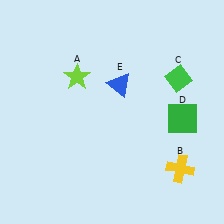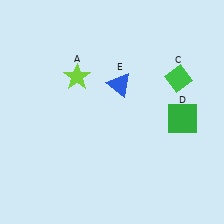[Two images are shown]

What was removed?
The yellow cross (B) was removed in Image 2.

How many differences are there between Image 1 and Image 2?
There is 1 difference between the two images.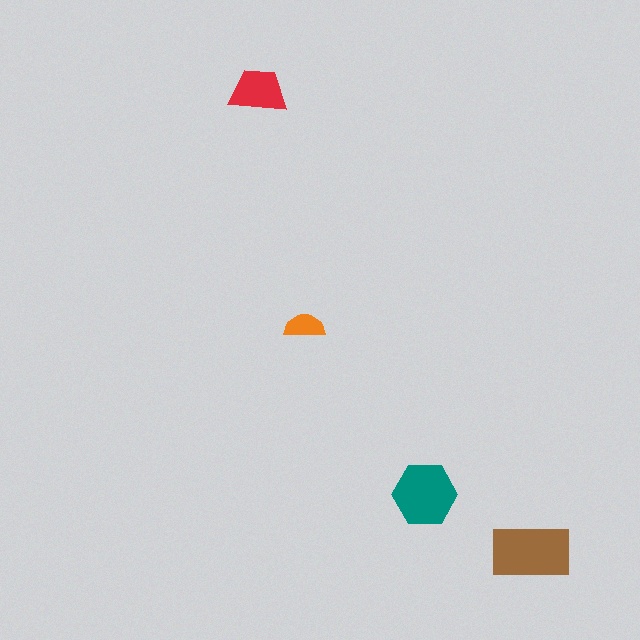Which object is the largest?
The brown rectangle.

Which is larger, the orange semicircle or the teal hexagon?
The teal hexagon.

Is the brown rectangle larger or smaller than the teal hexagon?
Larger.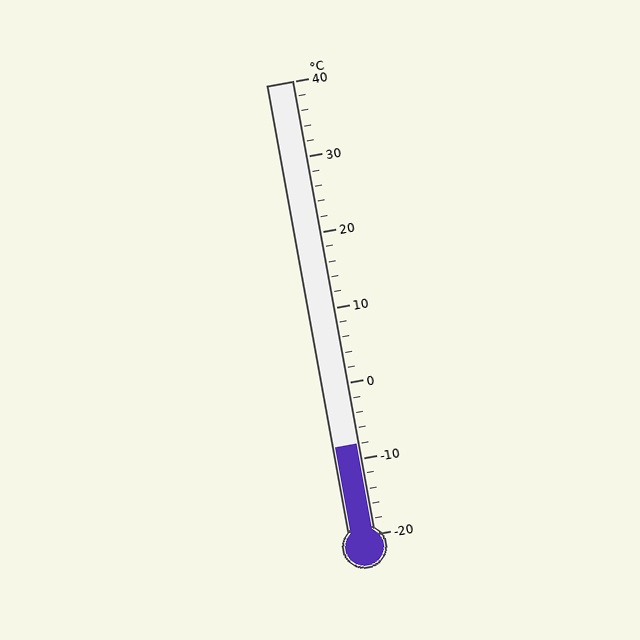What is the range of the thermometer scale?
The thermometer scale ranges from -20°C to 40°C.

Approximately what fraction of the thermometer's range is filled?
The thermometer is filled to approximately 20% of its range.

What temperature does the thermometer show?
The thermometer shows approximately -8°C.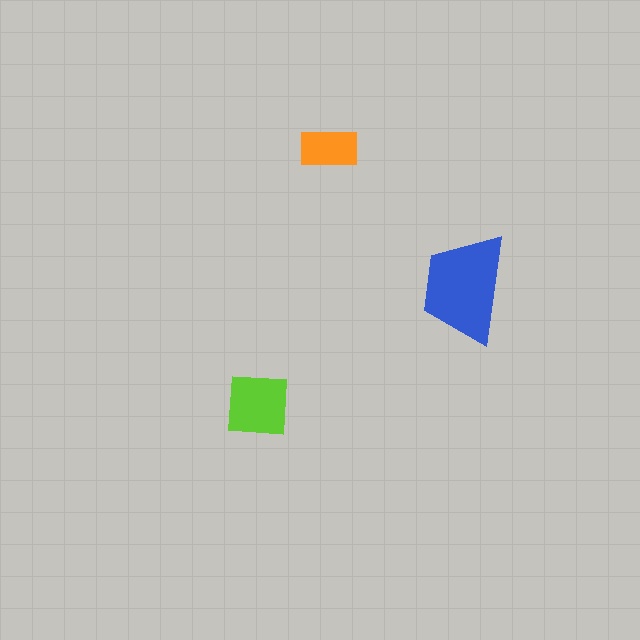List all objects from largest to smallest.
The blue trapezoid, the lime square, the orange rectangle.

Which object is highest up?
The orange rectangle is topmost.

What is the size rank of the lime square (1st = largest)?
2nd.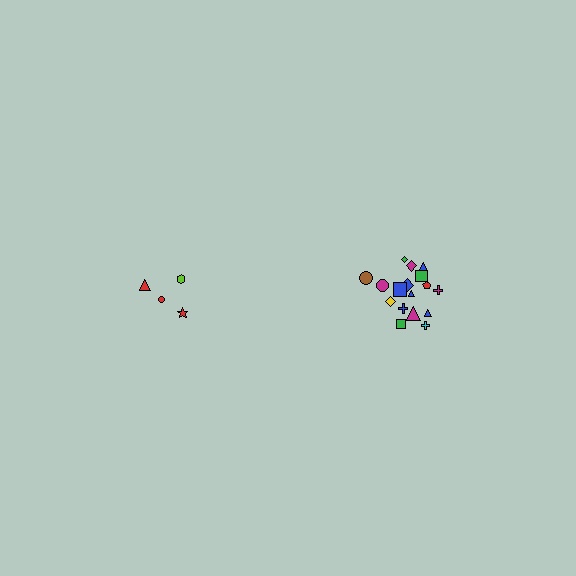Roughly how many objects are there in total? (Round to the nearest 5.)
Roughly 20 objects in total.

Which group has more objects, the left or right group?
The right group.